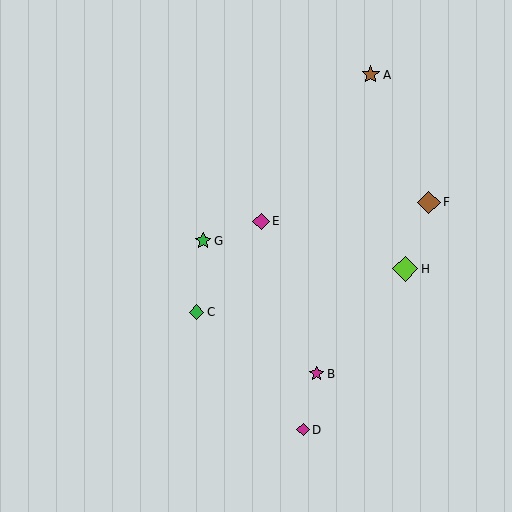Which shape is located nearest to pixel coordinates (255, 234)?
The magenta diamond (labeled E) at (261, 221) is nearest to that location.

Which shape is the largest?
The lime diamond (labeled H) is the largest.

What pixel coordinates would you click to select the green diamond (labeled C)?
Click at (196, 312) to select the green diamond C.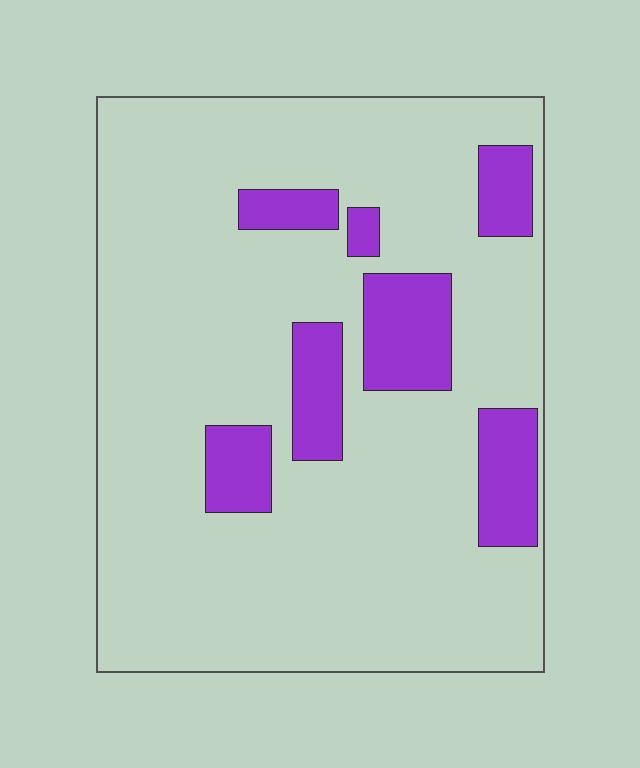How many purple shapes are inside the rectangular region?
7.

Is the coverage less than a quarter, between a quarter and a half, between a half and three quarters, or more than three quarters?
Less than a quarter.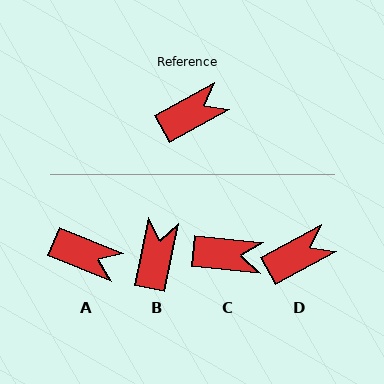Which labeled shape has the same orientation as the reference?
D.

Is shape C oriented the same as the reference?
No, it is off by about 34 degrees.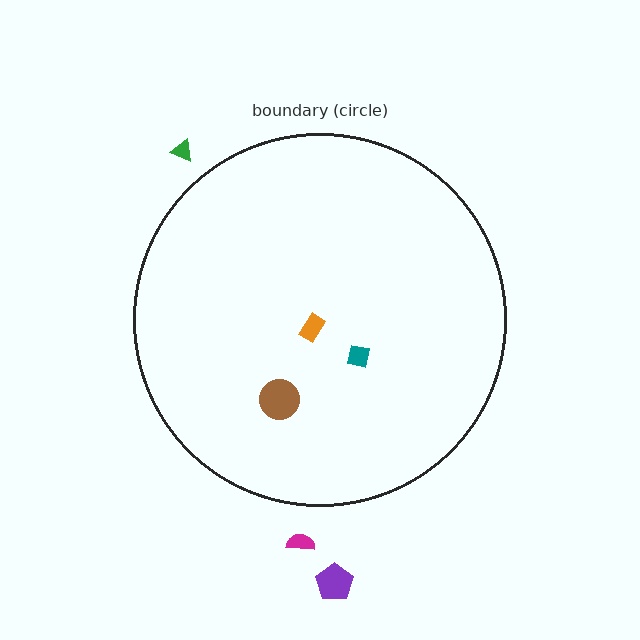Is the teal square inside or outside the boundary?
Inside.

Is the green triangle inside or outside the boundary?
Outside.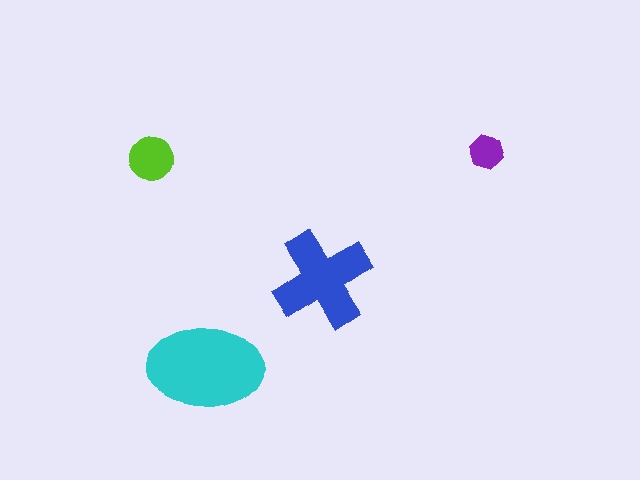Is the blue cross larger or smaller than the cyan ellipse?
Smaller.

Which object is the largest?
The cyan ellipse.